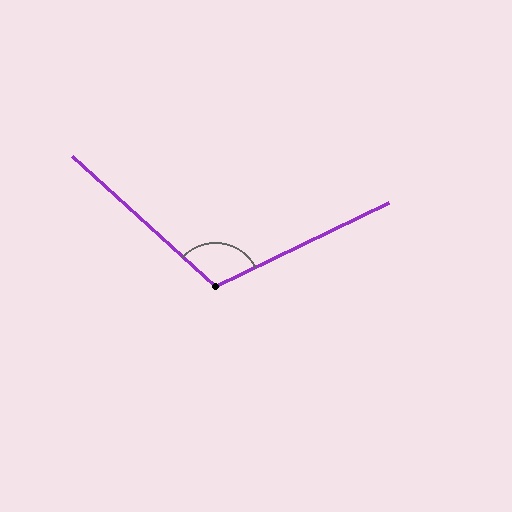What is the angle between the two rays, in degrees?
Approximately 112 degrees.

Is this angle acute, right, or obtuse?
It is obtuse.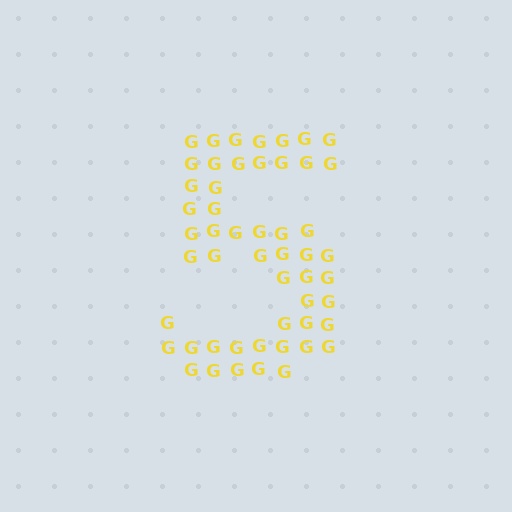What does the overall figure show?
The overall figure shows the digit 5.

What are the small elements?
The small elements are letter G's.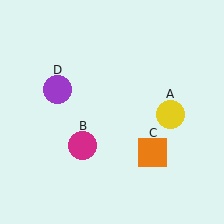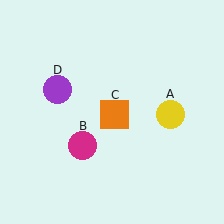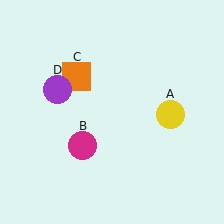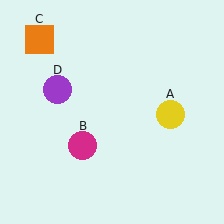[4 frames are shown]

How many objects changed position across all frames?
1 object changed position: orange square (object C).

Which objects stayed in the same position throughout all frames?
Yellow circle (object A) and magenta circle (object B) and purple circle (object D) remained stationary.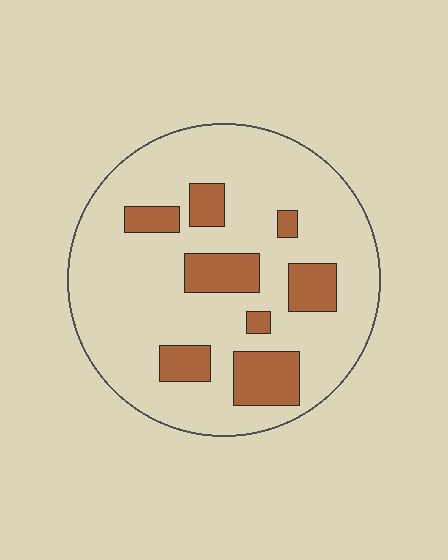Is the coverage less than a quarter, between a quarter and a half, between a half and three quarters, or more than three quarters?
Less than a quarter.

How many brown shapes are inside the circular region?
8.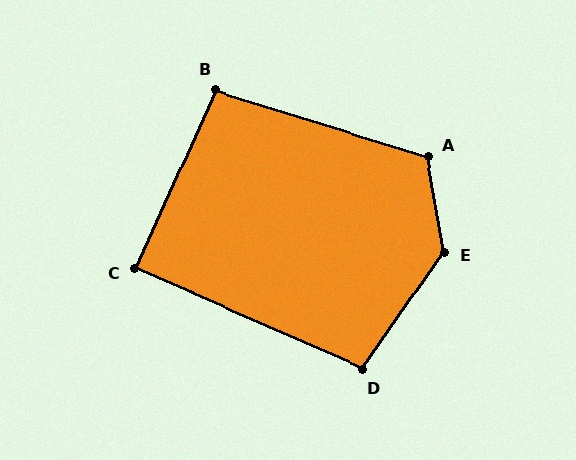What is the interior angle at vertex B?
Approximately 97 degrees (obtuse).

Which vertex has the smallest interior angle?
C, at approximately 90 degrees.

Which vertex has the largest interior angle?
E, at approximately 135 degrees.